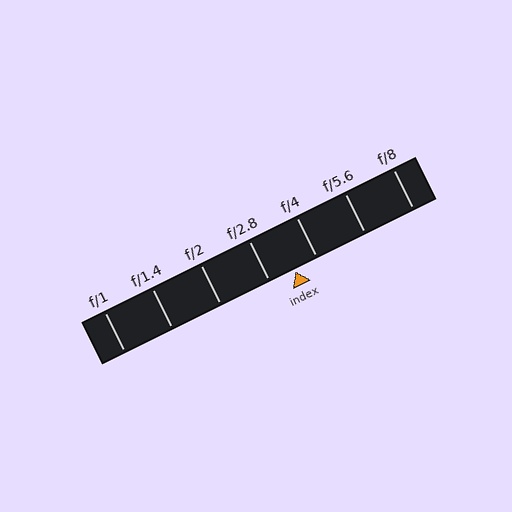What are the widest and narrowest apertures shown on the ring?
The widest aperture shown is f/1 and the narrowest is f/8.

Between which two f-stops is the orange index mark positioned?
The index mark is between f/2.8 and f/4.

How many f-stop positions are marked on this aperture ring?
There are 7 f-stop positions marked.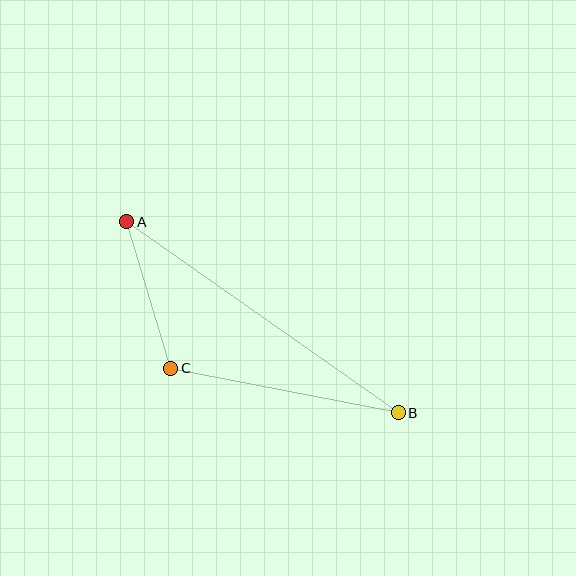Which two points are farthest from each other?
Points A and B are farthest from each other.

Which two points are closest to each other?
Points A and C are closest to each other.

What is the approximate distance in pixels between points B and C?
The distance between B and C is approximately 231 pixels.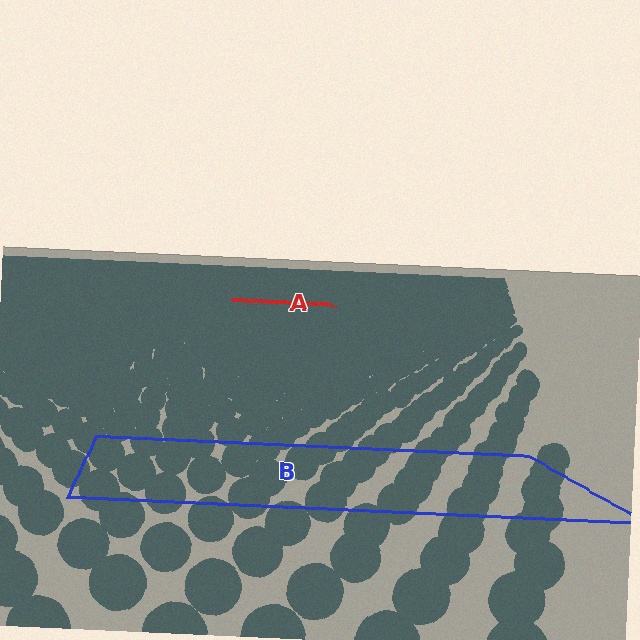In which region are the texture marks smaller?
The texture marks are smaller in region A, because it is farther away.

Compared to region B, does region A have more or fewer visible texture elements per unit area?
Region A has more texture elements per unit area — they are packed more densely because it is farther away.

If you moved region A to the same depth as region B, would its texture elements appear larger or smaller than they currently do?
They would appear larger. At a closer depth, the same texture elements are projected at a bigger on-screen size.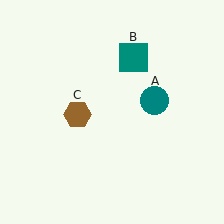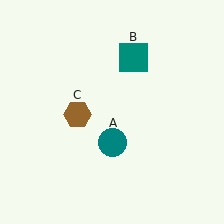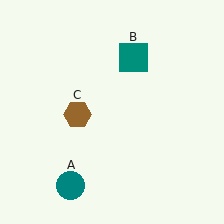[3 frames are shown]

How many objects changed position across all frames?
1 object changed position: teal circle (object A).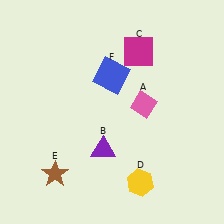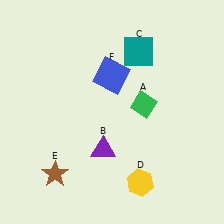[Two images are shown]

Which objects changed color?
A changed from pink to green. C changed from magenta to teal.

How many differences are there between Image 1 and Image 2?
There are 2 differences between the two images.